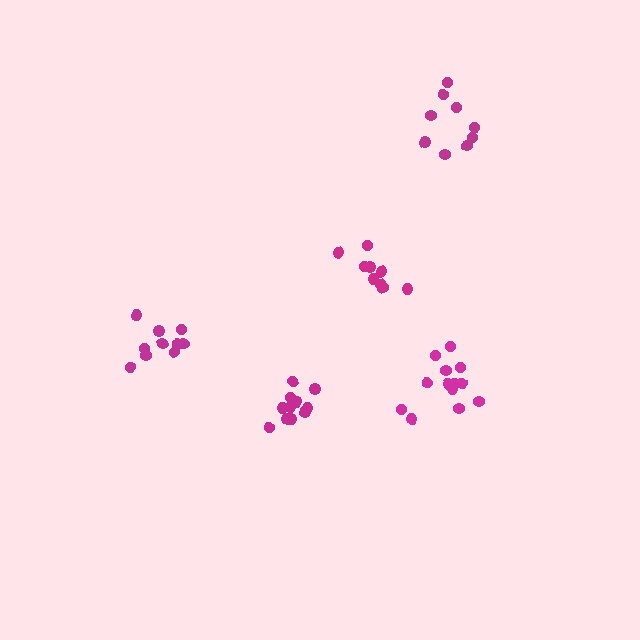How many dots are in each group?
Group 1: 9 dots, Group 2: 10 dots, Group 3: 11 dots, Group 4: 13 dots, Group 5: 9 dots (52 total).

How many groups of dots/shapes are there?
There are 5 groups.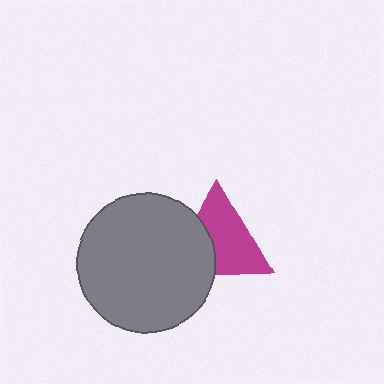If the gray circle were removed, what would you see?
You would see the complete magenta triangle.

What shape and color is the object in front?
The object in front is a gray circle.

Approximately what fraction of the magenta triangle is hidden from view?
Roughly 35% of the magenta triangle is hidden behind the gray circle.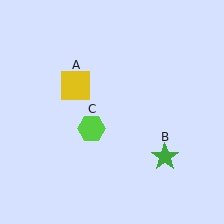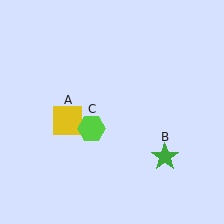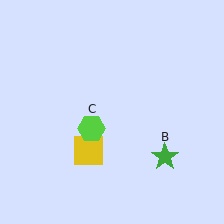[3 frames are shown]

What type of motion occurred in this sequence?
The yellow square (object A) rotated counterclockwise around the center of the scene.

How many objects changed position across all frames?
1 object changed position: yellow square (object A).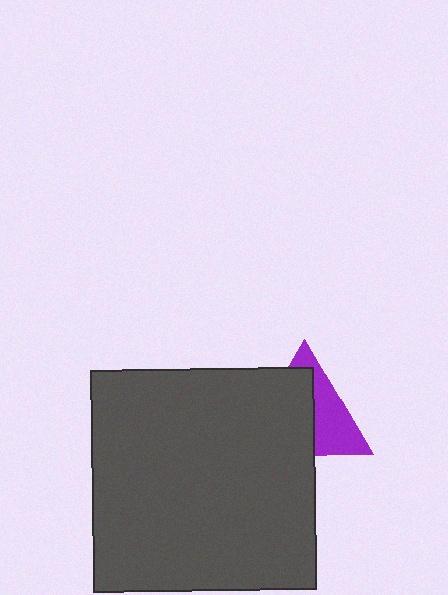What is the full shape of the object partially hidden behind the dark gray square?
The partially hidden object is a purple triangle.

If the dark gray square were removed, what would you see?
You would see the complete purple triangle.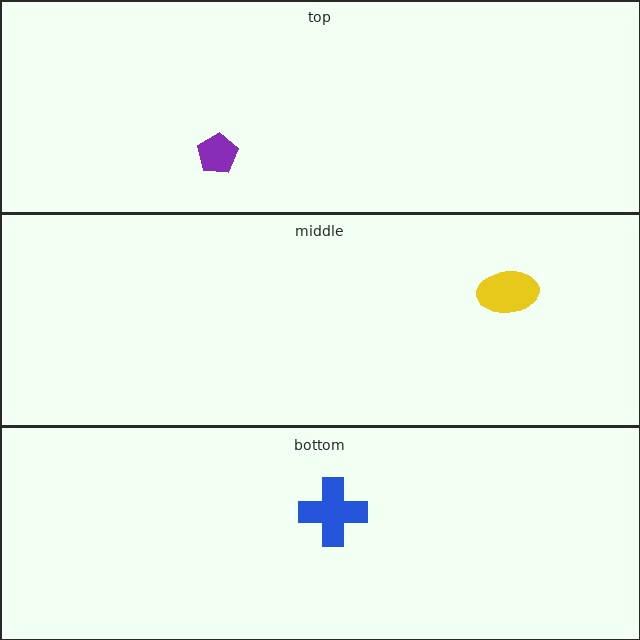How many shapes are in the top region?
1.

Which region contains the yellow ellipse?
The middle region.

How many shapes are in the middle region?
1.